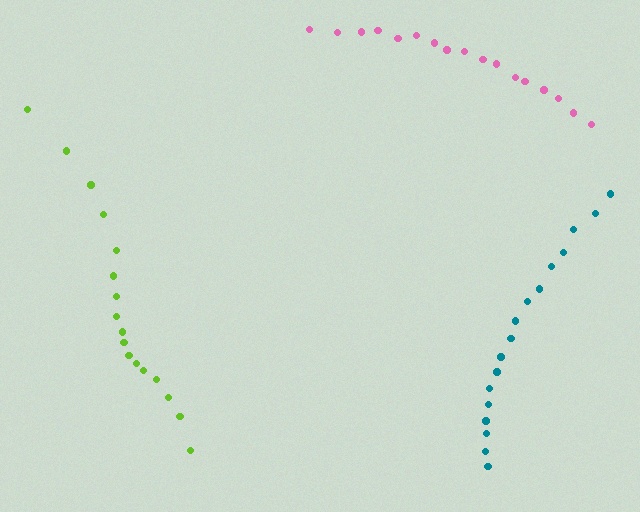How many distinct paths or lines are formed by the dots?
There are 3 distinct paths.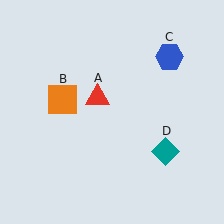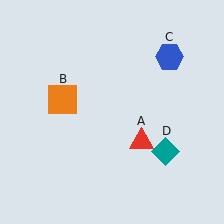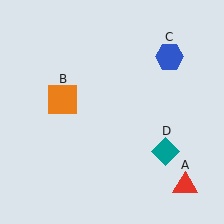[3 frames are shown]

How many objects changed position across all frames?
1 object changed position: red triangle (object A).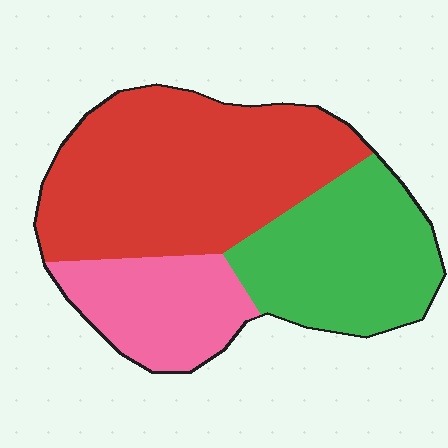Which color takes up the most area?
Red, at roughly 50%.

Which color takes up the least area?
Pink, at roughly 20%.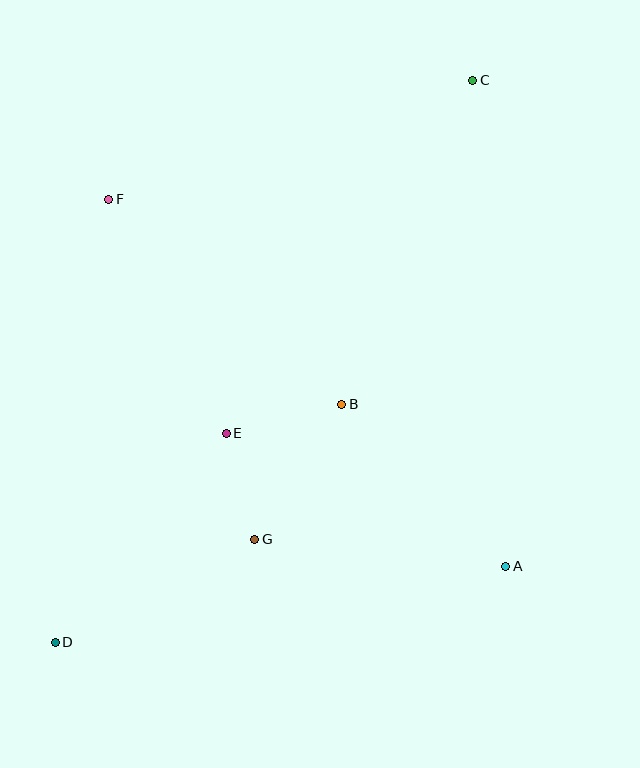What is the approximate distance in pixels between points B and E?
The distance between B and E is approximately 119 pixels.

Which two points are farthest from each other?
Points C and D are farthest from each other.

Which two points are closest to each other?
Points E and G are closest to each other.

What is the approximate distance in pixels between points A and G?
The distance between A and G is approximately 253 pixels.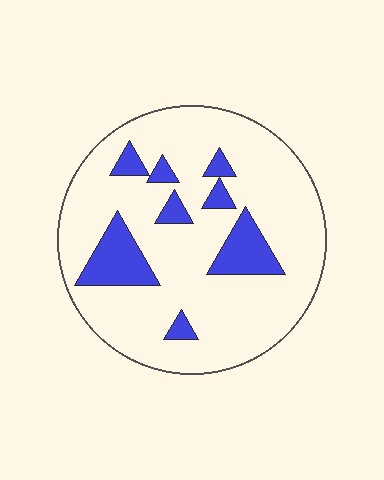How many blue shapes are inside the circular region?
8.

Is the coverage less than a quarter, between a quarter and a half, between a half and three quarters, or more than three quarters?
Less than a quarter.